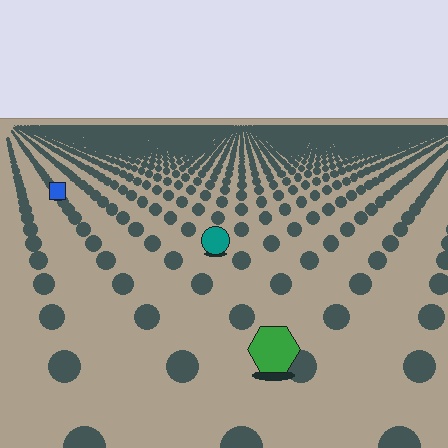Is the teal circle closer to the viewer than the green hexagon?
No. The green hexagon is closer — you can tell from the texture gradient: the ground texture is coarser near it.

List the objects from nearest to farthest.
From nearest to farthest: the green hexagon, the teal circle, the blue square.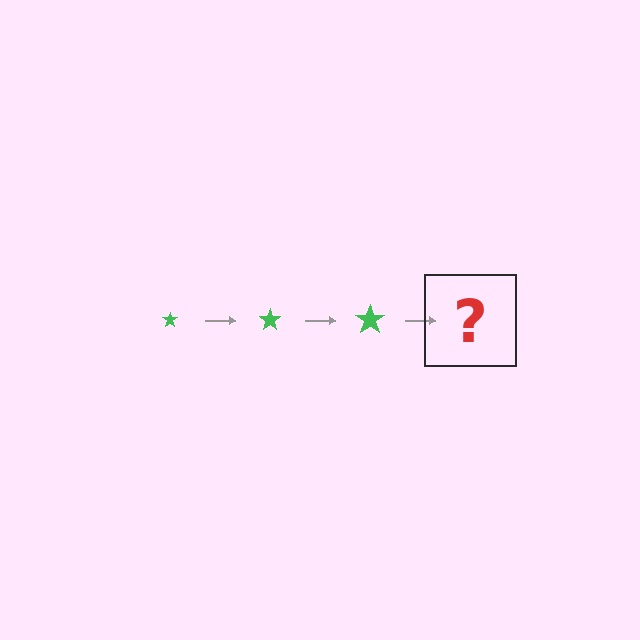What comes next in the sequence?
The next element should be a green star, larger than the previous one.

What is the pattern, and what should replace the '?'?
The pattern is that the star gets progressively larger each step. The '?' should be a green star, larger than the previous one.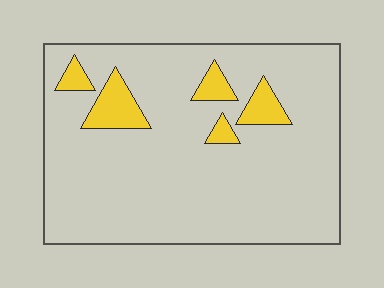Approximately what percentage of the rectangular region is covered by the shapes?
Approximately 10%.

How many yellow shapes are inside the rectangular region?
5.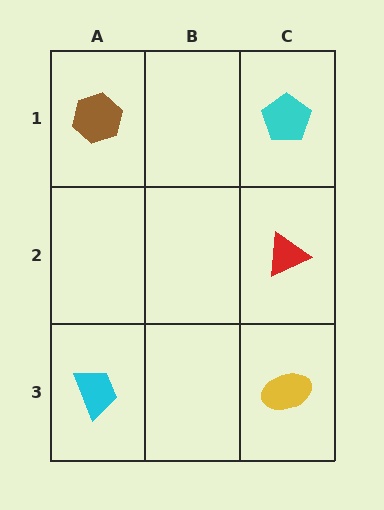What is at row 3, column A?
A cyan trapezoid.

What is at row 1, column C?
A cyan pentagon.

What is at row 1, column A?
A brown hexagon.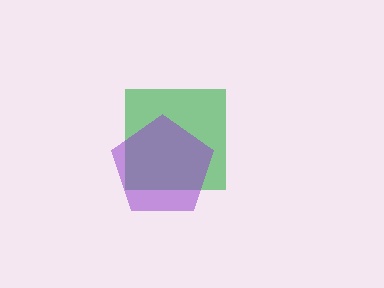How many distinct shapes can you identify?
There are 2 distinct shapes: a green square, a purple pentagon.